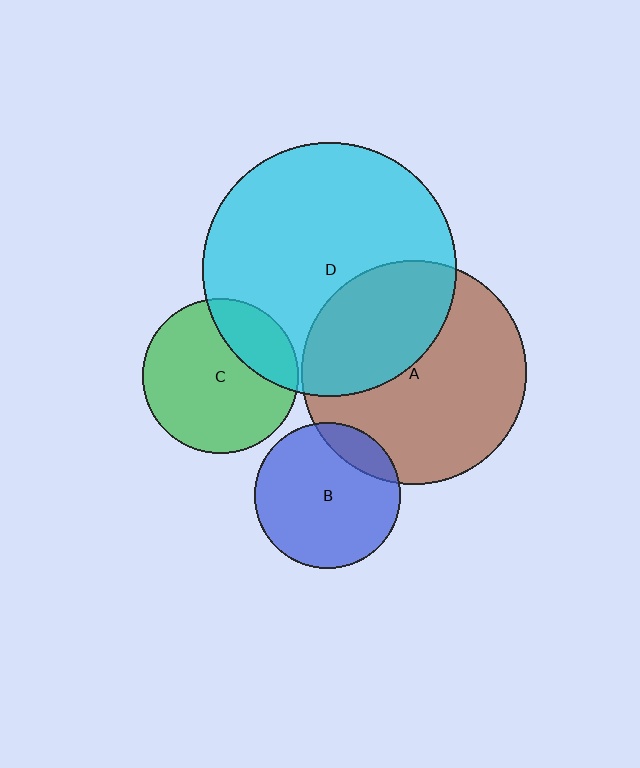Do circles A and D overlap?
Yes.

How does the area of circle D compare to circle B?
Approximately 3.0 times.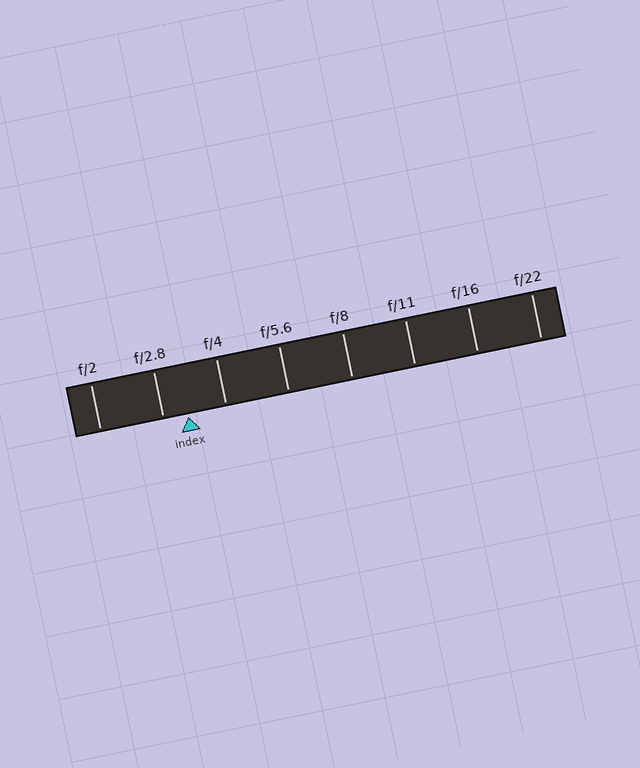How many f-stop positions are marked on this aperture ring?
There are 8 f-stop positions marked.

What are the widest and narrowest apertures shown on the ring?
The widest aperture shown is f/2 and the narrowest is f/22.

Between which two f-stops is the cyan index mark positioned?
The index mark is between f/2.8 and f/4.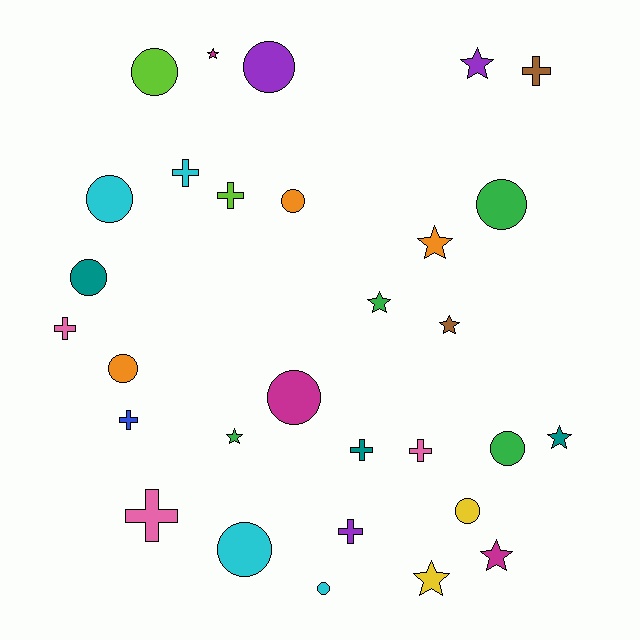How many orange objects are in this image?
There are 3 orange objects.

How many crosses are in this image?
There are 9 crosses.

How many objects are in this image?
There are 30 objects.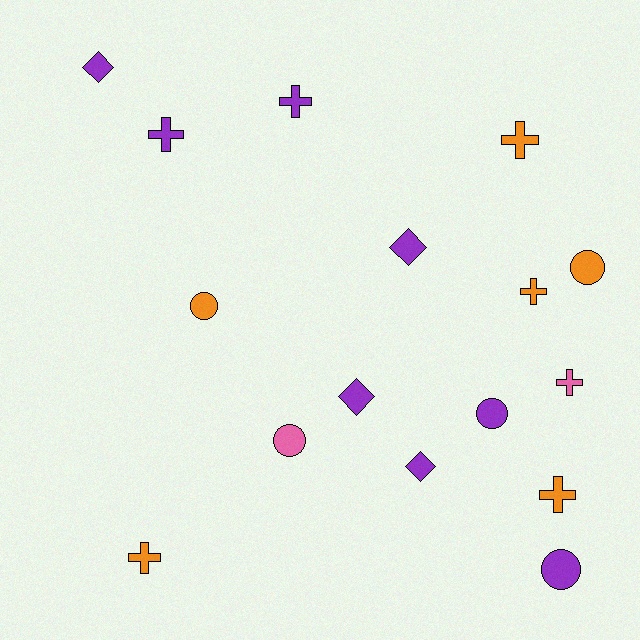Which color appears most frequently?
Purple, with 8 objects.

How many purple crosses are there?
There are 2 purple crosses.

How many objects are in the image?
There are 16 objects.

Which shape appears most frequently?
Cross, with 7 objects.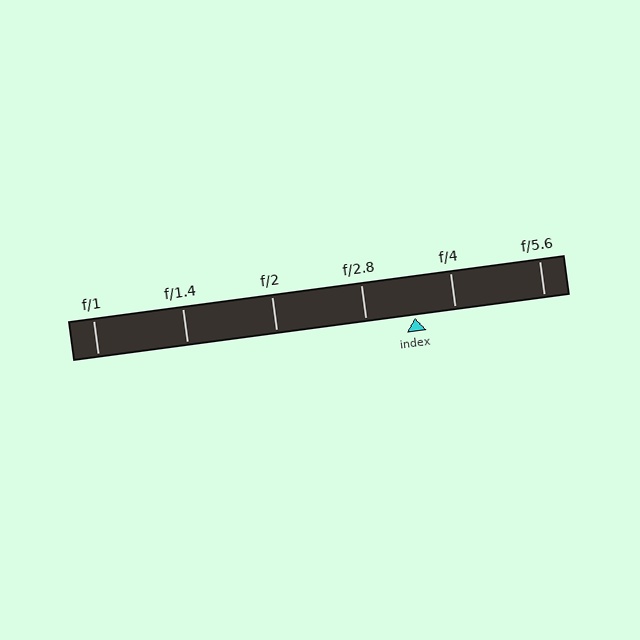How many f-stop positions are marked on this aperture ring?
There are 6 f-stop positions marked.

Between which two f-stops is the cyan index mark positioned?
The index mark is between f/2.8 and f/4.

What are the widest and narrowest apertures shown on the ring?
The widest aperture shown is f/1 and the narrowest is f/5.6.